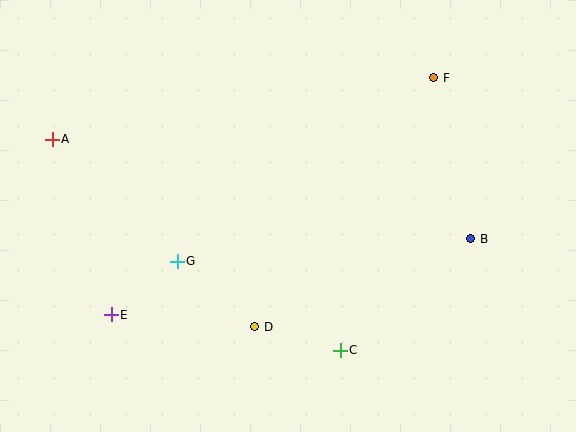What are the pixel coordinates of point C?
Point C is at (340, 350).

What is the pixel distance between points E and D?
The distance between E and D is 144 pixels.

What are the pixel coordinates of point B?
Point B is at (471, 239).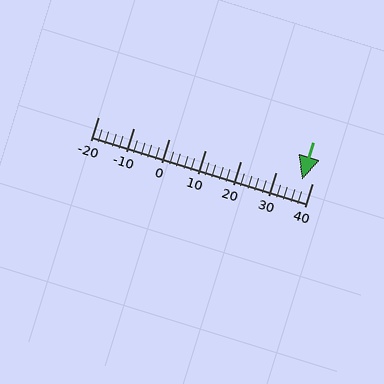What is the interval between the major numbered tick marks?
The major tick marks are spaced 10 units apart.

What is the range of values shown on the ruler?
The ruler shows values from -20 to 40.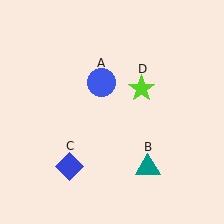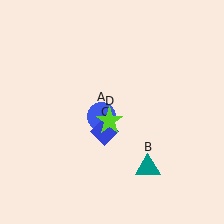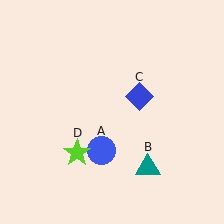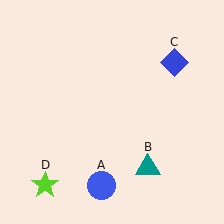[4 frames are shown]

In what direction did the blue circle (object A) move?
The blue circle (object A) moved down.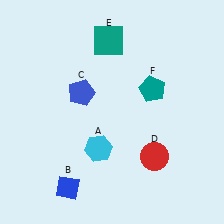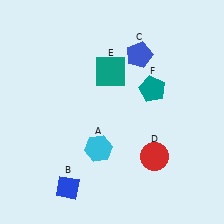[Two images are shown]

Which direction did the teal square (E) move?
The teal square (E) moved down.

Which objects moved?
The objects that moved are: the blue pentagon (C), the teal square (E).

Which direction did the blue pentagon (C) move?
The blue pentagon (C) moved right.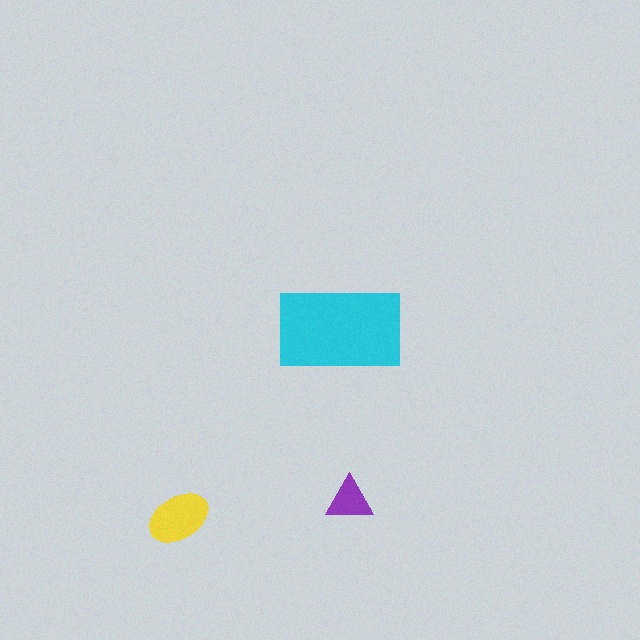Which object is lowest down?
The yellow ellipse is bottommost.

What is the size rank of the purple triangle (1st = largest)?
3rd.